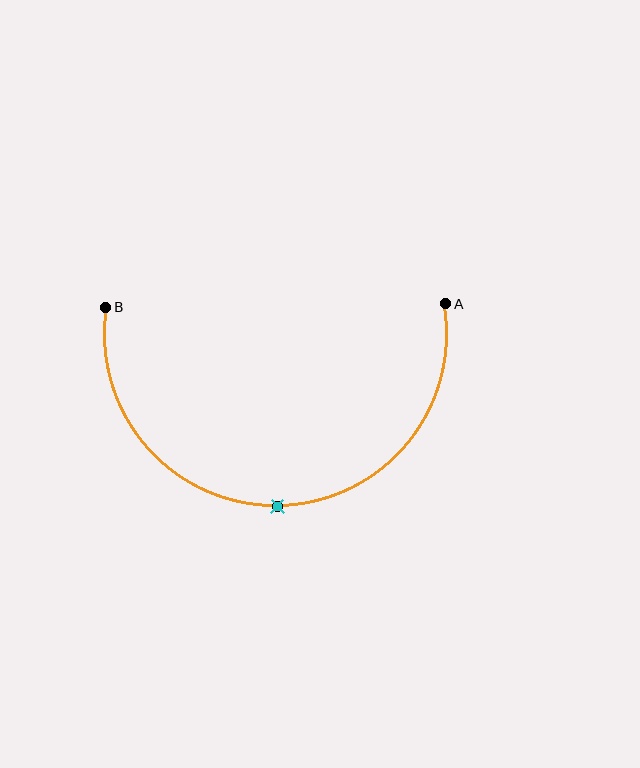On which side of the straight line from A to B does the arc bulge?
The arc bulges below the straight line connecting A and B.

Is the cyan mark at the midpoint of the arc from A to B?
Yes. The cyan mark lies on the arc at equal arc-length from both A and B — it is the arc midpoint.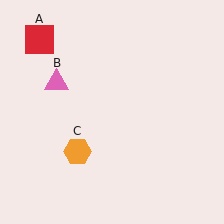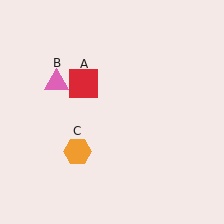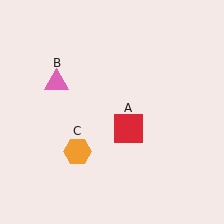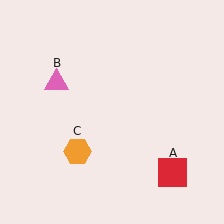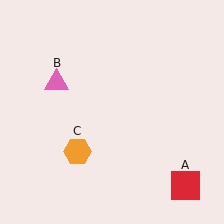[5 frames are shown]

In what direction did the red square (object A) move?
The red square (object A) moved down and to the right.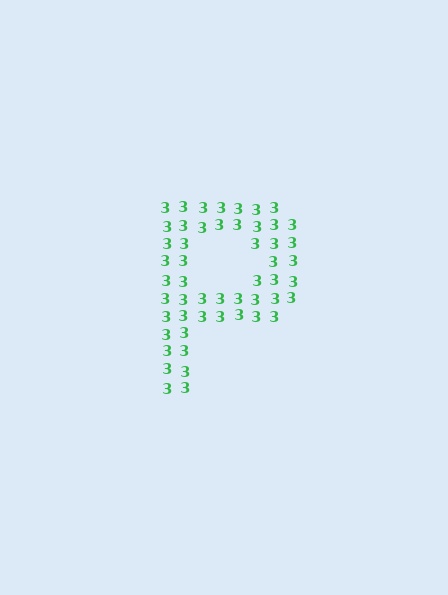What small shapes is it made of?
It is made of small digit 3's.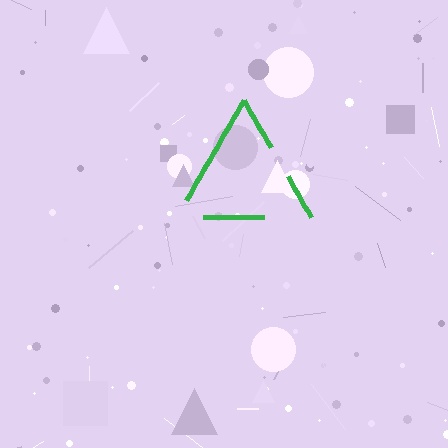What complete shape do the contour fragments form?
The contour fragments form a triangle.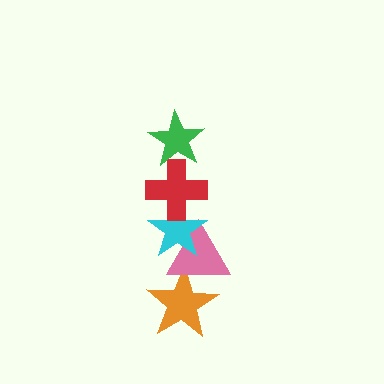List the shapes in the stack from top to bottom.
From top to bottom: the green star, the red cross, the cyan star, the pink triangle, the orange star.